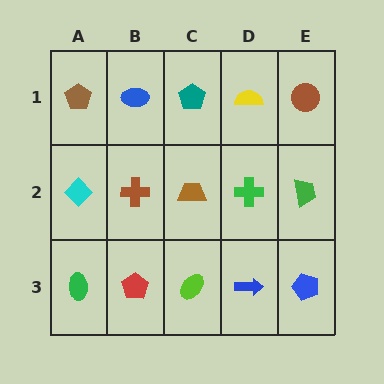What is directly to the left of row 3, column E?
A blue arrow.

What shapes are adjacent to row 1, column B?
A brown cross (row 2, column B), a brown pentagon (row 1, column A), a teal pentagon (row 1, column C).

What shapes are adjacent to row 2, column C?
A teal pentagon (row 1, column C), a lime ellipse (row 3, column C), a brown cross (row 2, column B), a green cross (row 2, column D).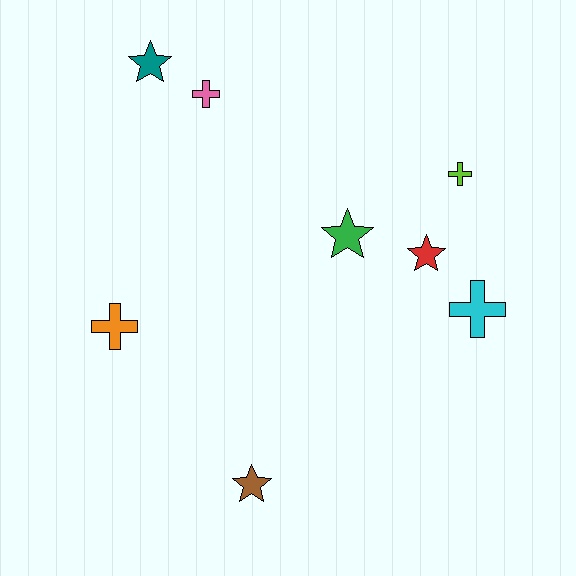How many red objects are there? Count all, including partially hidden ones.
There is 1 red object.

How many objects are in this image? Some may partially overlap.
There are 8 objects.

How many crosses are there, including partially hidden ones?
There are 4 crosses.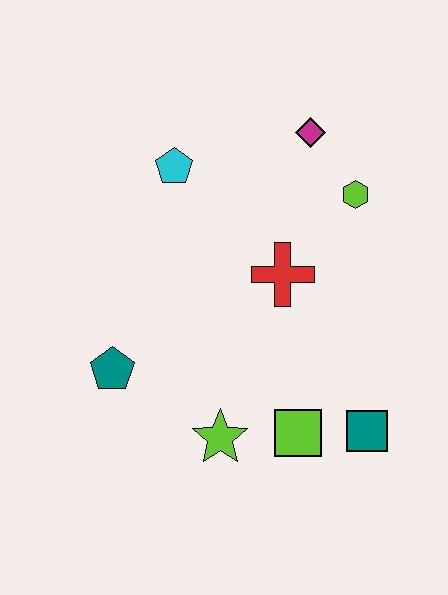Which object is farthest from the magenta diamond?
The lime star is farthest from the magenta diamond.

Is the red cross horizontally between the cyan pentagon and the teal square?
Yes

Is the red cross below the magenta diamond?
Yes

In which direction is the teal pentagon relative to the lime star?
The teal pentagon is to the left of the lime star.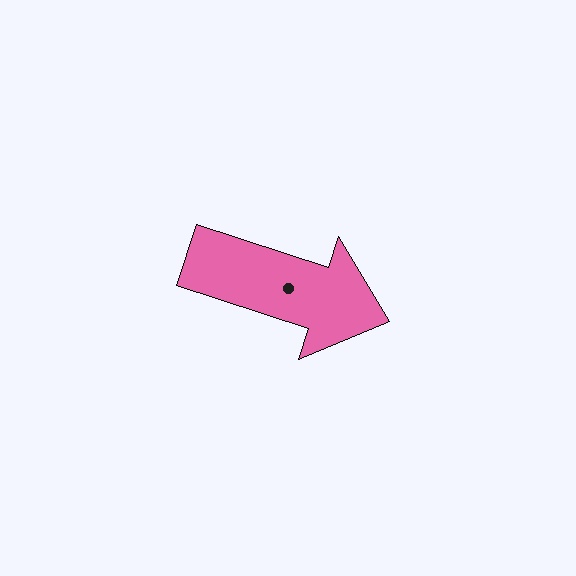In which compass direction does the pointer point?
East.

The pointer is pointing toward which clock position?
Roughly 4 o'clock.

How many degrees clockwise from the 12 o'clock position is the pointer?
Approximately 108 degrees.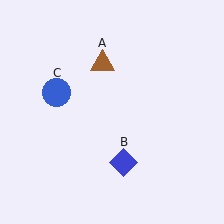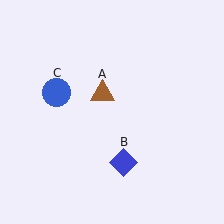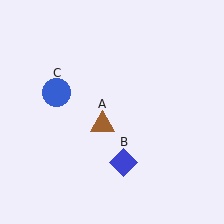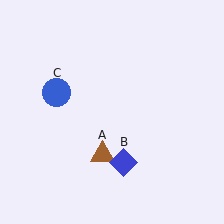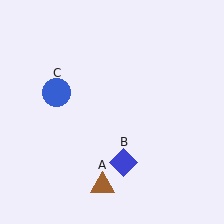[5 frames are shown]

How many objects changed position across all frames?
1 object changed position: brown triangle (object A).